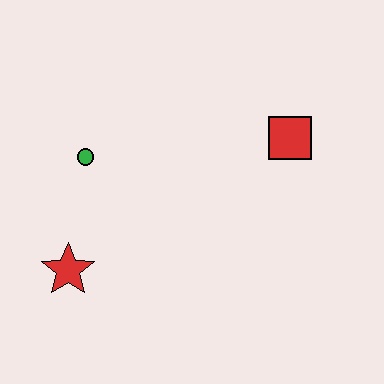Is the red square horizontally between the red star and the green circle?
No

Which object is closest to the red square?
The green circle is closest to the red square.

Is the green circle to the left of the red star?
No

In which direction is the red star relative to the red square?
The red star is to the left of the red square.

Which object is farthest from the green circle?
The red square is farthest from the green circle.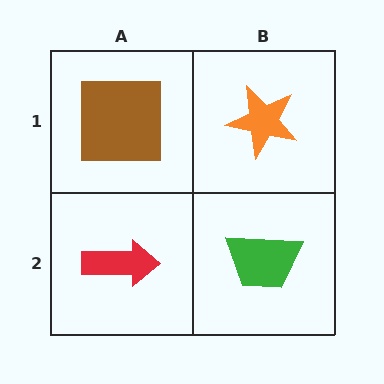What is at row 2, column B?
A green trapezoid.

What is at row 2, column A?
A red arrow.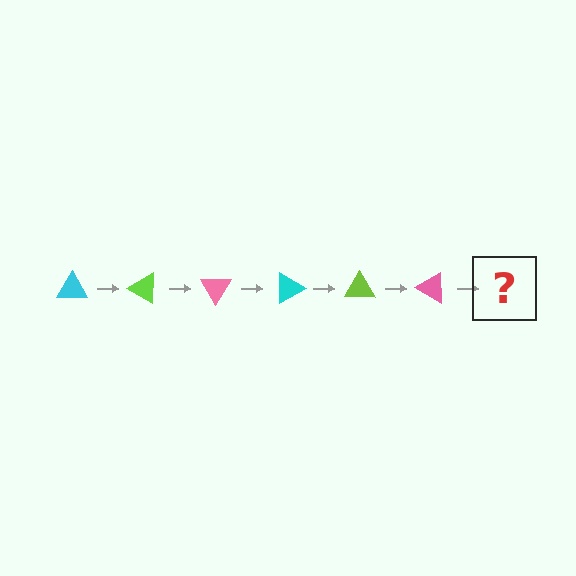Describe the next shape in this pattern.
It should be a cyan triangle, rotated 180 degrees from the start.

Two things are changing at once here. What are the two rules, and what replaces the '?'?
The two rules are that it rotates 30 degrees each step and the color cycles through cyan, lime, and pink. The '?' should be a cyan triangle, rotated 180 degrees from the start.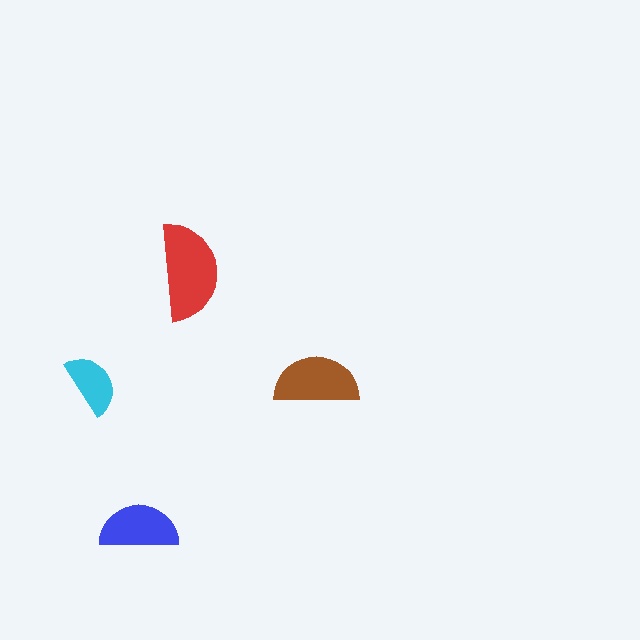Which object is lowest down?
The blue semicircle is bottommost.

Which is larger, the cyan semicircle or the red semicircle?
The red one.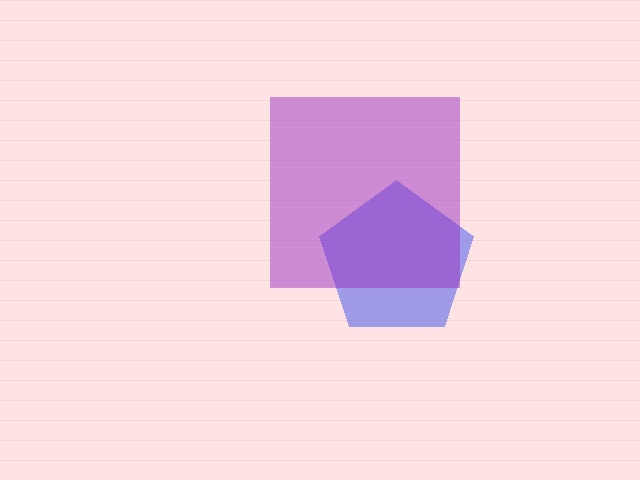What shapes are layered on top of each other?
The layered shapes are: a blue pentagon, a purple square.